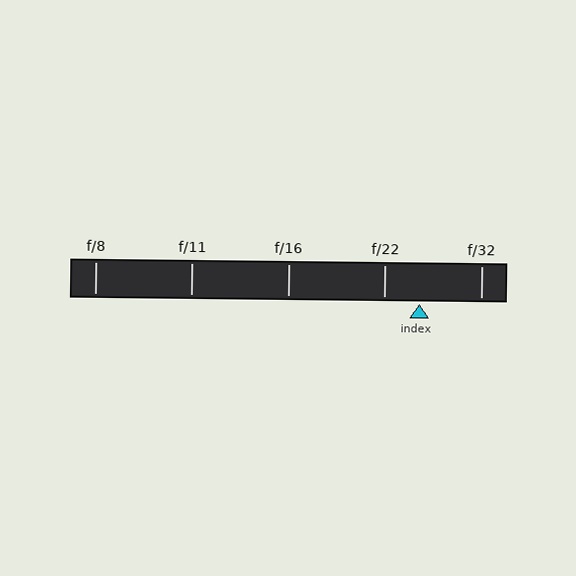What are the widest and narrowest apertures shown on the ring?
The widest aperture shown is f/8 and the narrowest is f/32.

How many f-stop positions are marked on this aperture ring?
There are 5 f-stop positions marked.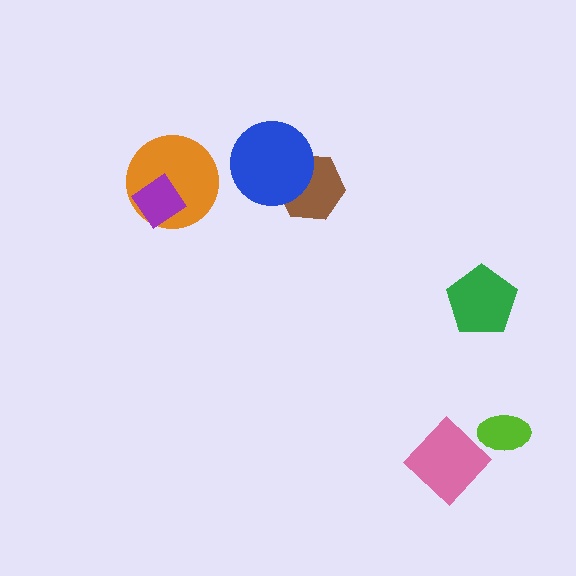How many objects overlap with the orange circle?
1 object overlaps with the orange circle.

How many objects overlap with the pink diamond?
1 object overlaps with the pink diamond.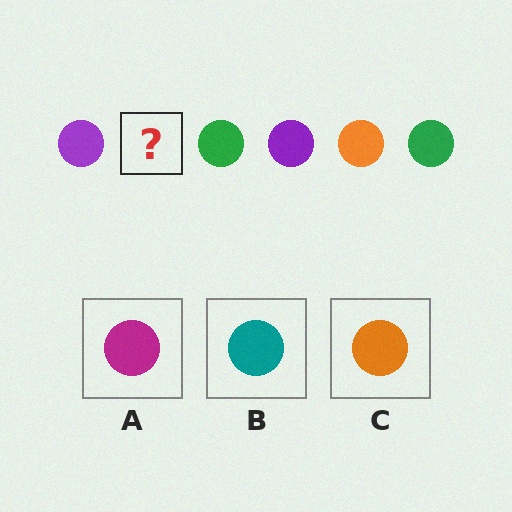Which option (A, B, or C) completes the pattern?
C.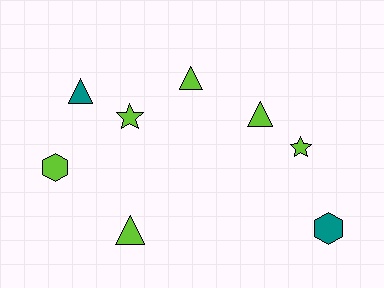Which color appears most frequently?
Lime, with 6 objects.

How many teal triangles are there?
There is 1 teal triangle.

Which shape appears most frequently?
Triangle, with 4 objects.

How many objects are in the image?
There are 8 objects.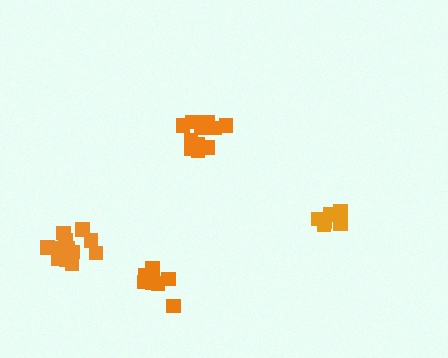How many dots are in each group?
Group 1: 9 dots, Group 2: 6 dots, Group 3: 12 dots, Group 4: 11 dots (38 total).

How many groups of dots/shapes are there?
There are 4 groups.